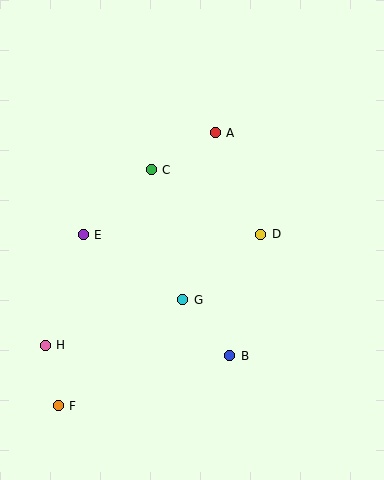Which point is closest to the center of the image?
Point G at (183, 300) is closest to the center.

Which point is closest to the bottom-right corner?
Point B is closest to the bottom-right corner.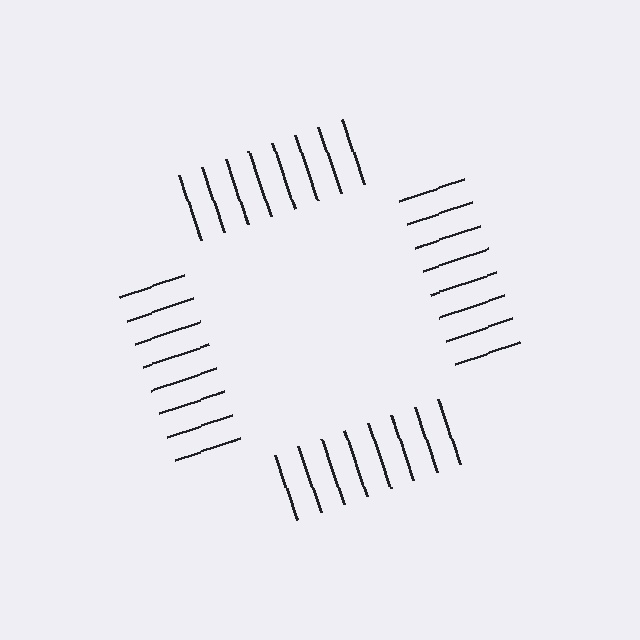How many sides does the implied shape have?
4 sides — the line-ends trace a square.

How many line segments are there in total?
32 — 8 along each of the 4 edges.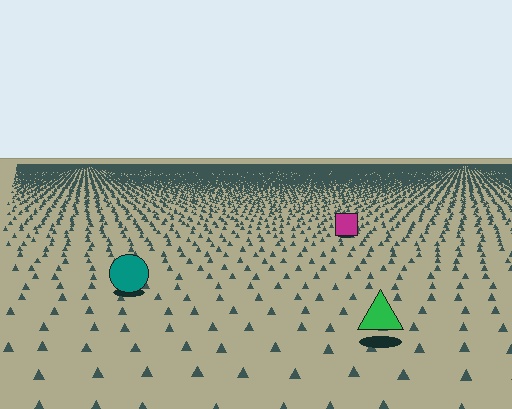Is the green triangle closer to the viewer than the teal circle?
Yes. The green triangle is closer — you can tell from the texture gradient: the ground texture is coarser near it.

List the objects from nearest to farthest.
From nearest to farthest: the green triangle, the teal circle, the magenta square.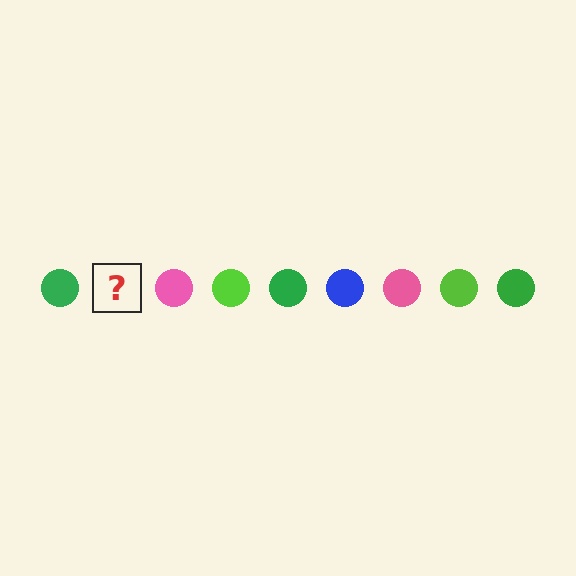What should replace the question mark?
The question mark should be replaced with a blue circle.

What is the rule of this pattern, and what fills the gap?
The rule is that the pattern cycles through green, blue, pink, lime circles. The gap should be filled with a blue circle.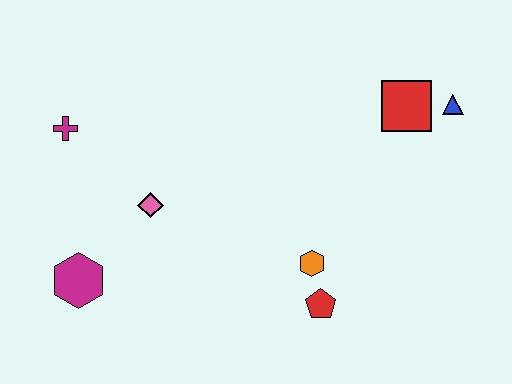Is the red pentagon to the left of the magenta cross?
No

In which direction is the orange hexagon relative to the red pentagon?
The orange hexagon is above the red pentagon.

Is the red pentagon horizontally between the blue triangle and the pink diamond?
Yes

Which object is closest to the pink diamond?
The magenta hexagon is closest to the pink diamond.